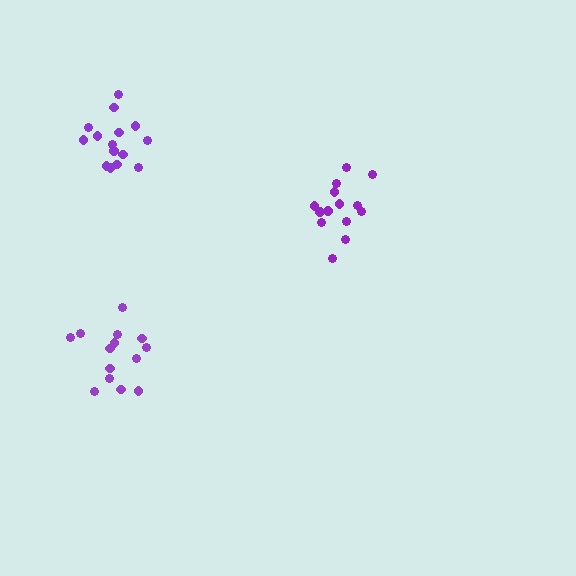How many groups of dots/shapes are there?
There are 3 groups.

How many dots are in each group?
Group 1: 14 dots, Group 2: 14 dots, Group 3: 15 dots (43 total).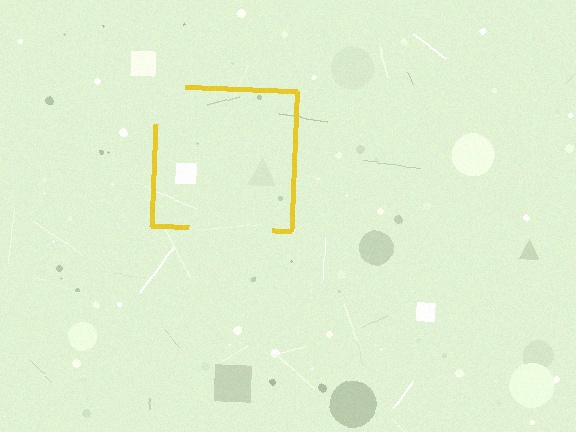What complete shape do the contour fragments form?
The contour fragments form a square.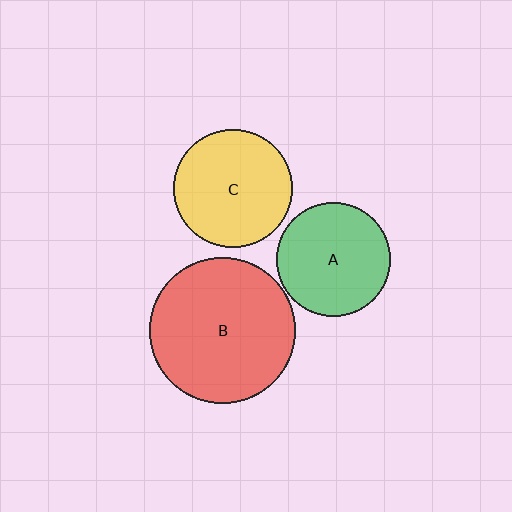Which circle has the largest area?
Circle B (red).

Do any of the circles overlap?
No, none of the circles overlap.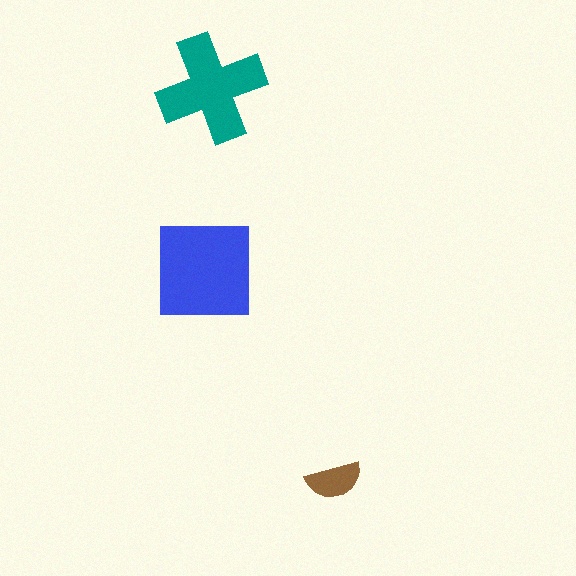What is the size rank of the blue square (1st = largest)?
1st.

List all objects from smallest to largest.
The brown semicircle, the teal cross, the blue square.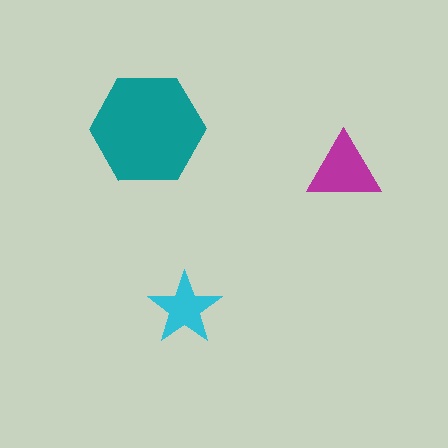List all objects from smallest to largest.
The cyan star, the magenta triangle, the teal hexagon.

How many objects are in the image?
There are 3 objects in the image.